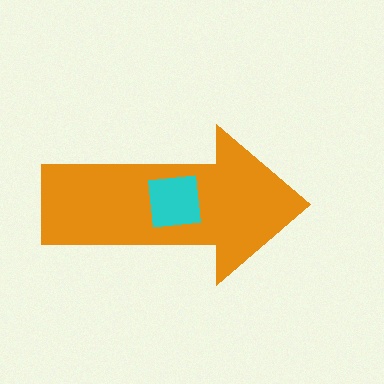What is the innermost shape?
The cyan square.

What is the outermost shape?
The orange arrow.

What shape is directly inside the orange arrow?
The cyan square.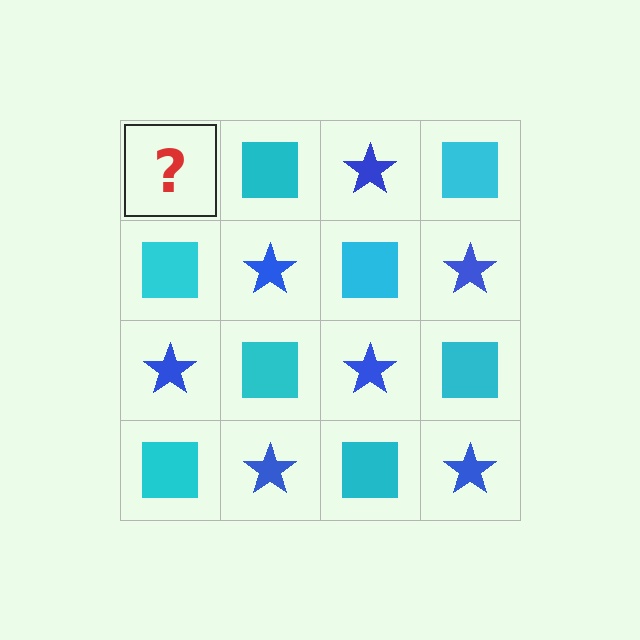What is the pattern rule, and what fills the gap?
The rule is that it alternates blue star and cyan square in a checkerboard pattern. The gap should be filled with a blue star.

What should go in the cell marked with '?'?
The missing cell should contain a blue star.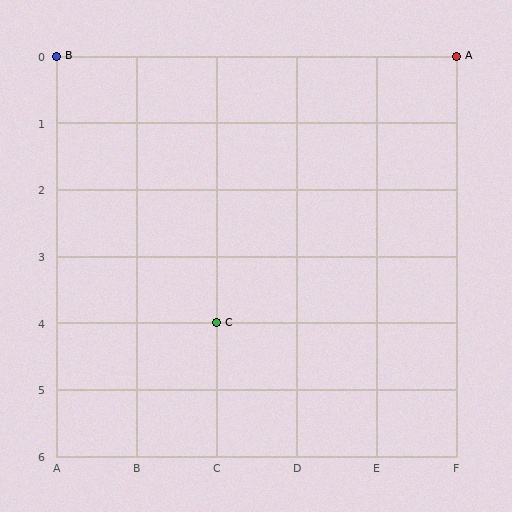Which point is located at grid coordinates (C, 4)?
Point C is at (C, 4).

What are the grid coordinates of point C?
Point C is at grid coordinates (C, 4).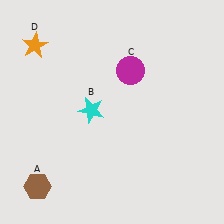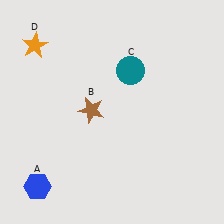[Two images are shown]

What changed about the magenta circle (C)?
In Image 1, C is magenta. In Image 2, it changed to teal.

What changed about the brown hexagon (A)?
In Image 1, A is brown. In Image 2, it changed to blue.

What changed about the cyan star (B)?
In Image 1, B is cyan. In Image 2, it changed to brown.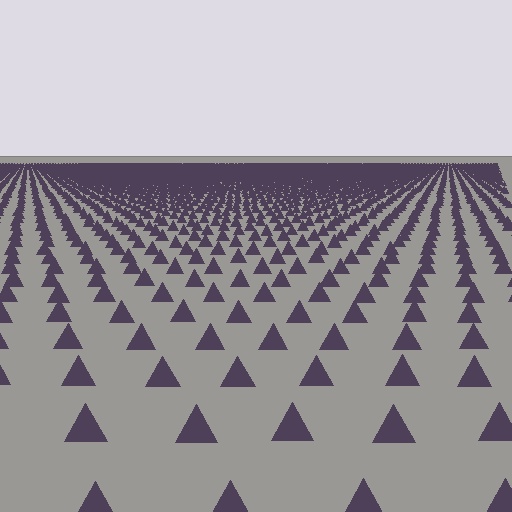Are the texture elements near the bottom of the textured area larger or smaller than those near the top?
Larger. Near the bottom, elements are closer to the viewer and appear at a bigger on-screen size.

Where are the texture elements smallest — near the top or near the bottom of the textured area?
Near the top.